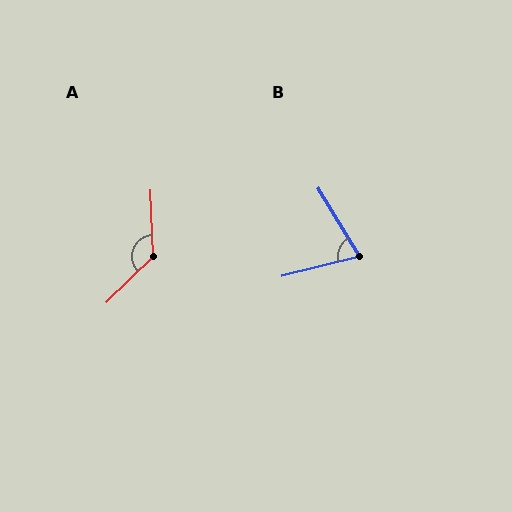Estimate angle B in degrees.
Approximately 73 degrees.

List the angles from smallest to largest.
B (73°), A (132°).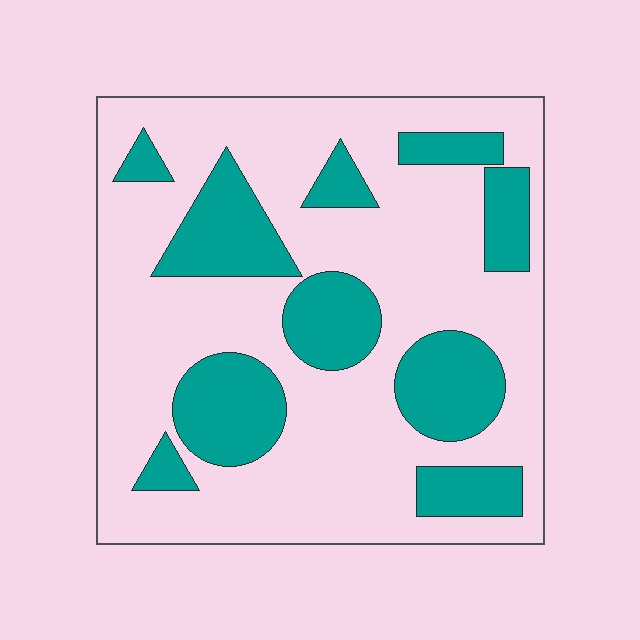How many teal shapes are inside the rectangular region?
10.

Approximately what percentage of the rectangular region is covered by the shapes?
Approximately 30%.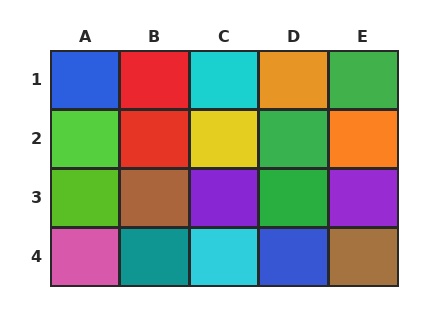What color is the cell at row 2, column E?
Orange.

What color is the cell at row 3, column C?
Purple.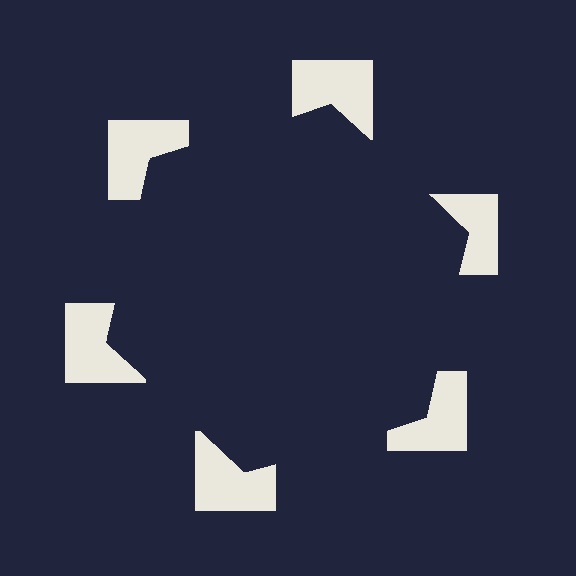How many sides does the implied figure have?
6 sides.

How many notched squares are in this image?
There are 6 — one at each vertex of the illusory hexagon.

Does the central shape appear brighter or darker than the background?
It typically appears slightly darker than the background, even though no actual brightness change is drawn.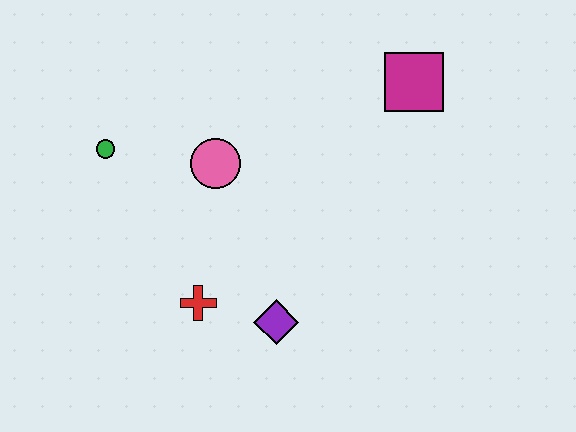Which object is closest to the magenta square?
The pink circle is closest to the magenta square.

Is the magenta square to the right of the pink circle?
Yes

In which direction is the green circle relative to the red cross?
The green circle is above the red cross.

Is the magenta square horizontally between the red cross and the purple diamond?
No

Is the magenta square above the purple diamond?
Yes